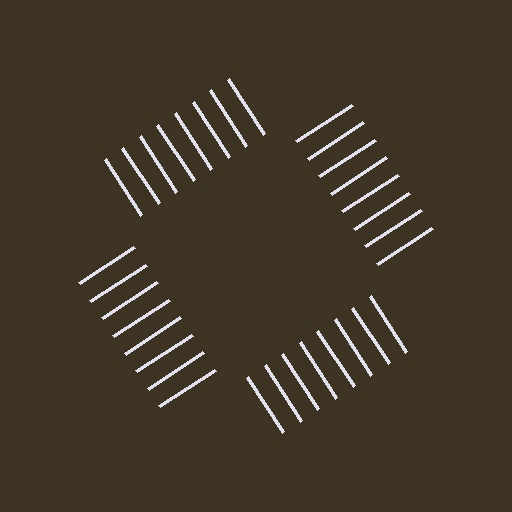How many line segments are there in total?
32 — 8 along each of the 4 edges.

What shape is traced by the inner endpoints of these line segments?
An illusory square — the line segments terminate on its edges but no continuous stroke is drawn.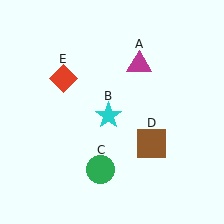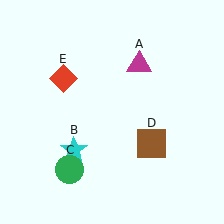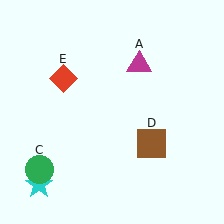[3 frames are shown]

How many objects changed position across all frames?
2 objects changed position: cyan star (object B), green circle (object C).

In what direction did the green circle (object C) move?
The green circle (object C) moved left.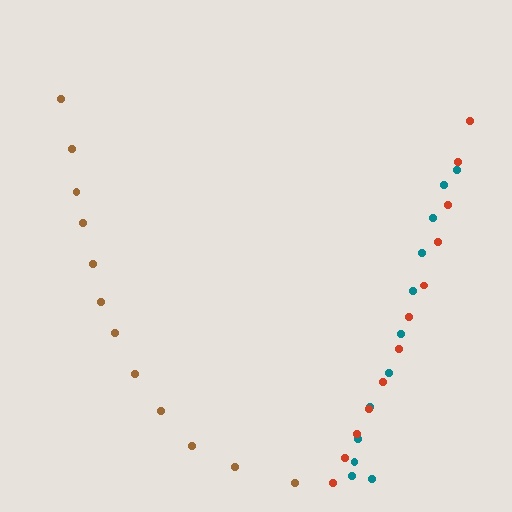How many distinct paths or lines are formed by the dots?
There are 3 distinct paths.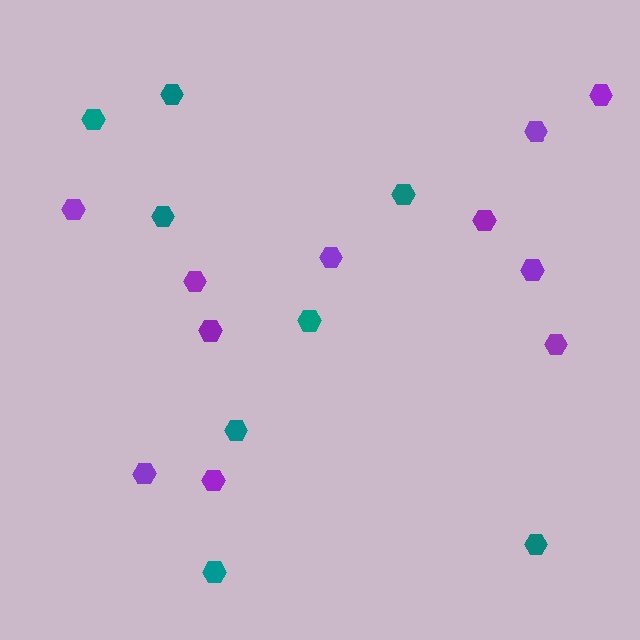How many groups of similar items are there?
There are 2 groups: one group of teal hexagons (8) and one group of purple hexagons (11).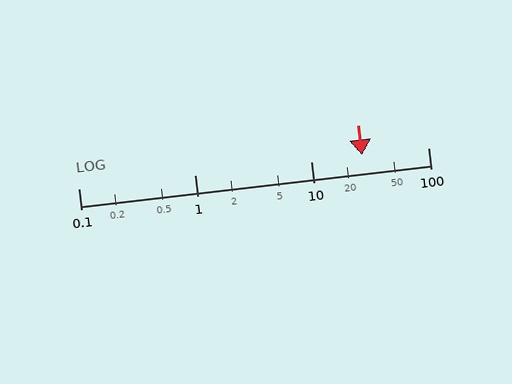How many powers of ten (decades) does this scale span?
The scale spans 3 decades, from 0.1 to 100.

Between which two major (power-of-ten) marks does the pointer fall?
The pointer is between 10 and 100.